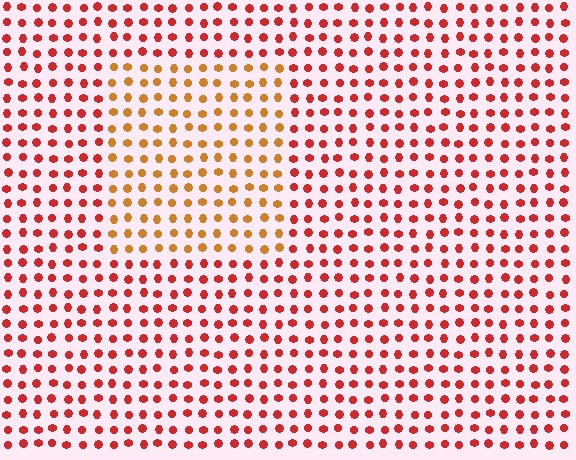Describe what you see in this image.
The image is filled with small red elements in a uniform arrangement. A rectangle-shaped region is visible where the elements are tinted to a slightly different hue, forming a subtle color boundary.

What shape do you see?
I see a rectangle.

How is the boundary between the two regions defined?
The boundary is defined purely by a slight shift in hue (about 34 degrees). Spacing, size, and orientation are identical on both sides.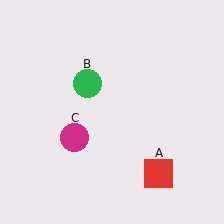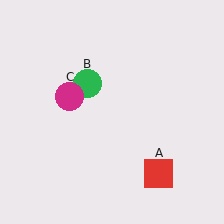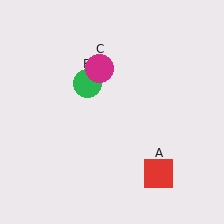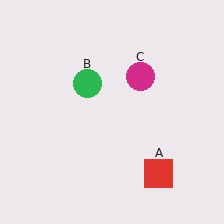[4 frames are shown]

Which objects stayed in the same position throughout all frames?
Red square (object A) and green circle (object B) remained stationary.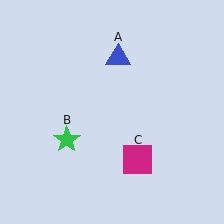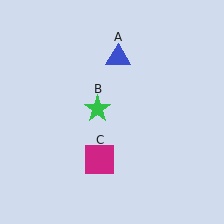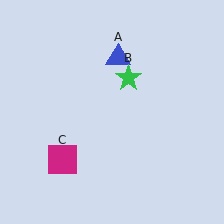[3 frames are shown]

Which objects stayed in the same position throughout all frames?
Blue triangle (object A) remained stationary.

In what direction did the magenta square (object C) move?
The magenta square (object C) moved left.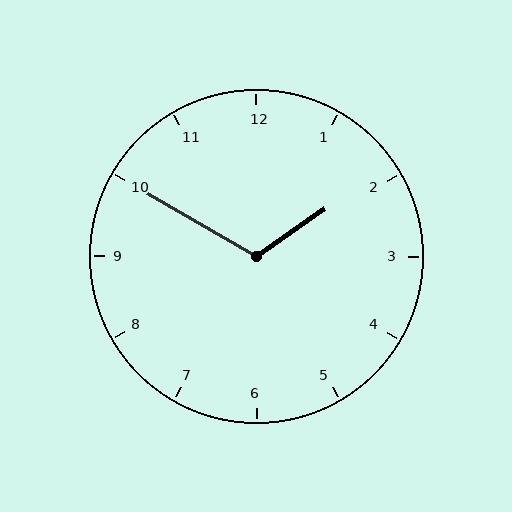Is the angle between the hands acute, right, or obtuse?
It is obtuse.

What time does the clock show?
1:50.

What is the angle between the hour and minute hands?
Approximately 115 degrees.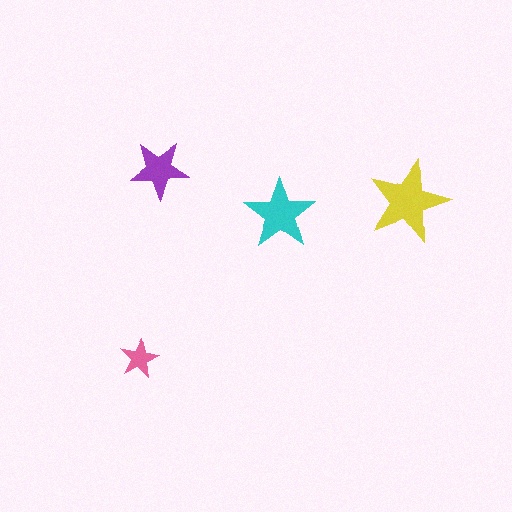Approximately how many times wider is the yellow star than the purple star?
About 1.5 times wider.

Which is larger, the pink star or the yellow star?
The yellow one.